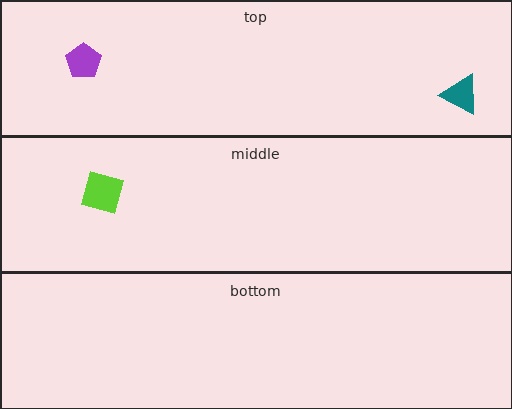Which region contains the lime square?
The middle region.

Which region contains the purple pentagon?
The top region.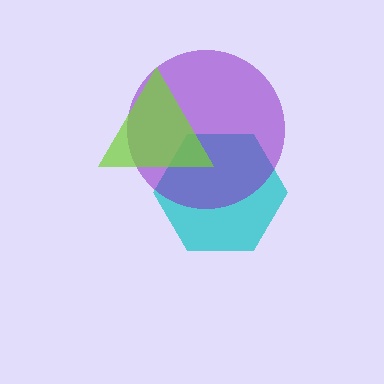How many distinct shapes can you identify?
There are 3 distinct shapes: a cyan hexagon, a purple circle, a lime triangle.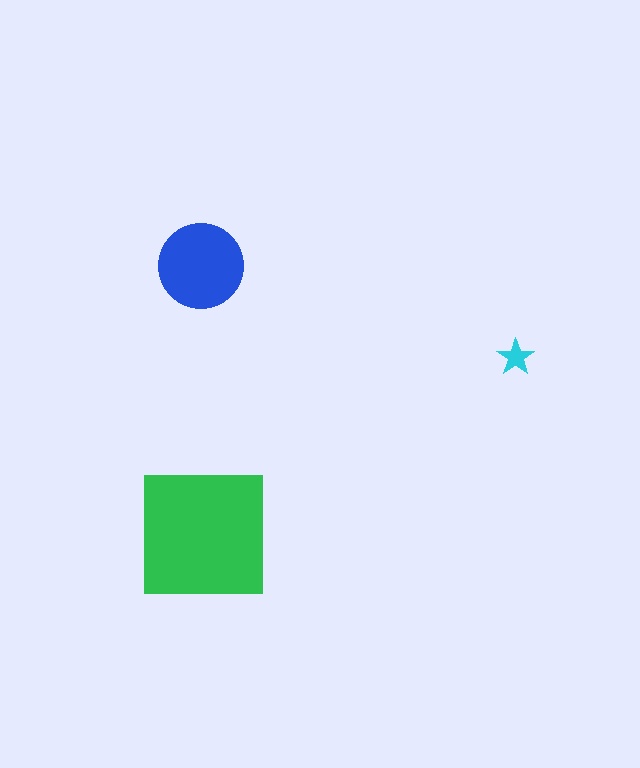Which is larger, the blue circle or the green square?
The green square.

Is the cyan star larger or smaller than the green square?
Smaller.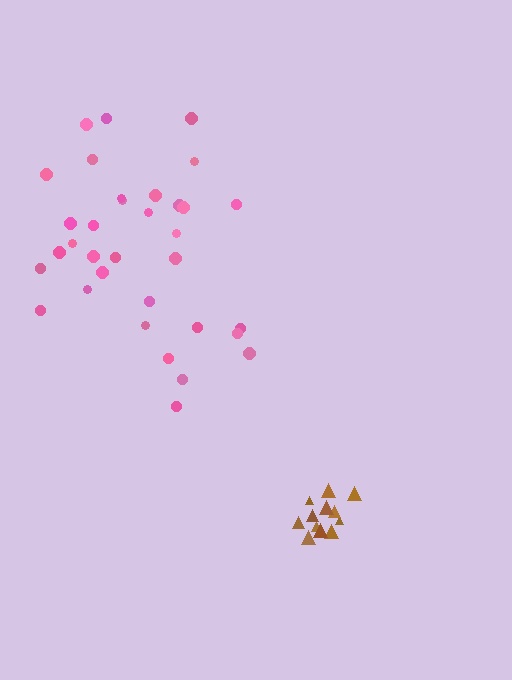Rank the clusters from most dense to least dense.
brown, pink.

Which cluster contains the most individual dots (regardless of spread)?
Pink (35).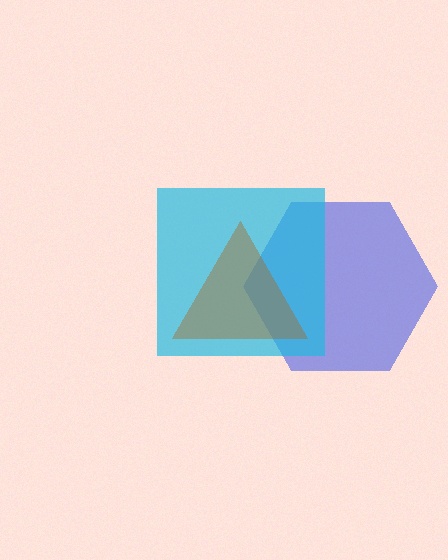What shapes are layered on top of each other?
The layered shapes are: a blue hexagon, a cyan square, a brown triangle.